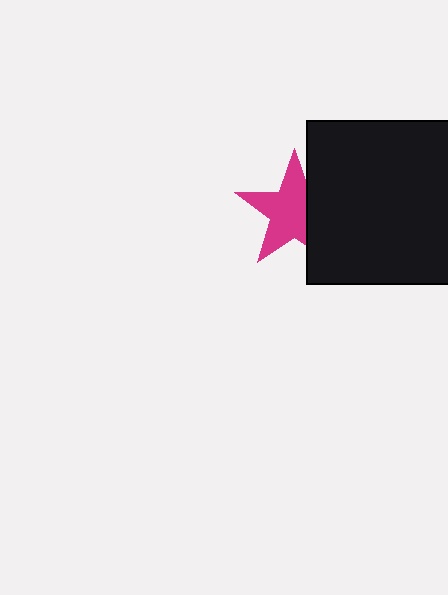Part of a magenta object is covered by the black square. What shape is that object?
It is a star.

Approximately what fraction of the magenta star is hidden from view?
Roughly 32% of the magenta star is hidden behind the black square.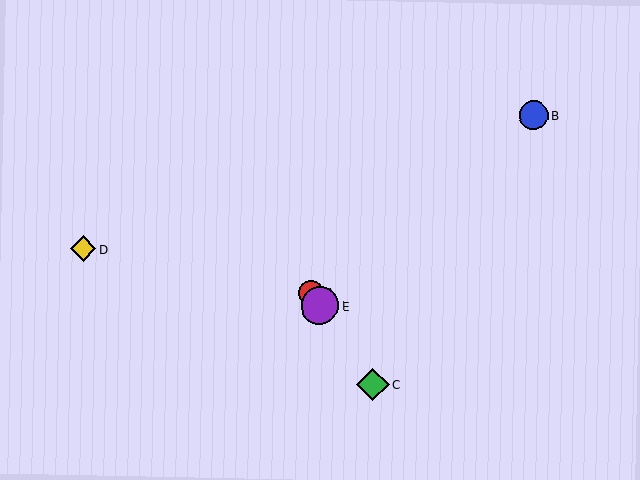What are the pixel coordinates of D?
Object D is at (83, 249).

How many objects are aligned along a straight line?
3 objects (A, C, E) are aligned along a straight line.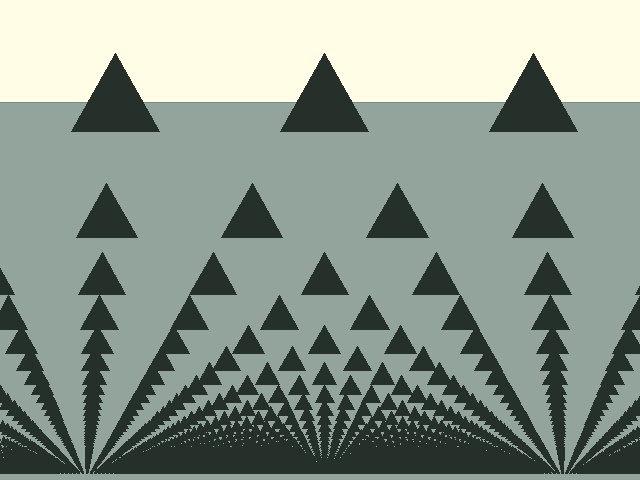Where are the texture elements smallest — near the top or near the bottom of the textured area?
Near the bottom.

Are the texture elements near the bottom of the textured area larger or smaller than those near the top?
Smaller. The gradient is inverted — elements near the bottom are smaller and denser.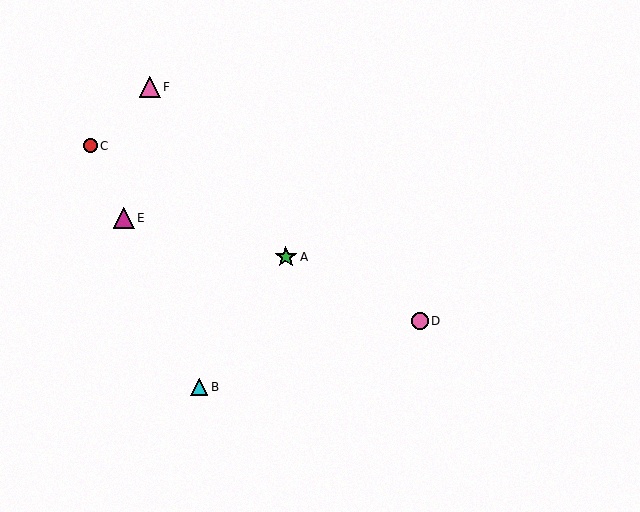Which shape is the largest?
The green star (labeled A) is the largest.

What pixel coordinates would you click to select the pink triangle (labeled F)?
Click at (150, 87) to select the pink triangle F.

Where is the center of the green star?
The center of the green star is at (286, 257).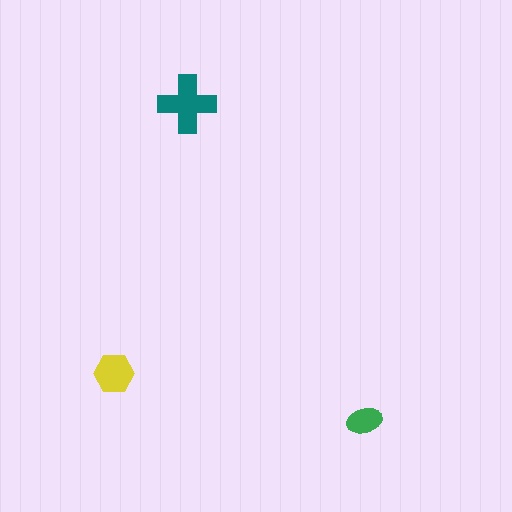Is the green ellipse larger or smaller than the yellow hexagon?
Smaller.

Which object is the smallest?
The green ellipse.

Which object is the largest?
The teal cross.